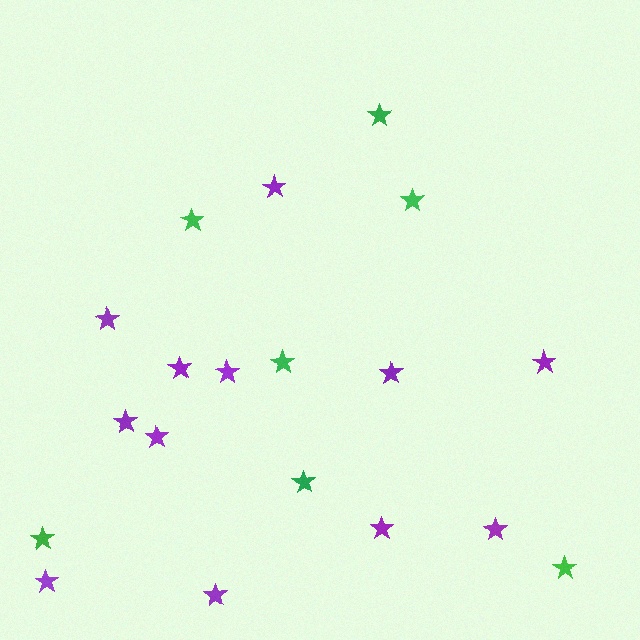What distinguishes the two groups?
There are 2 groups: one group of green stars (7) and one group of purple stars (12).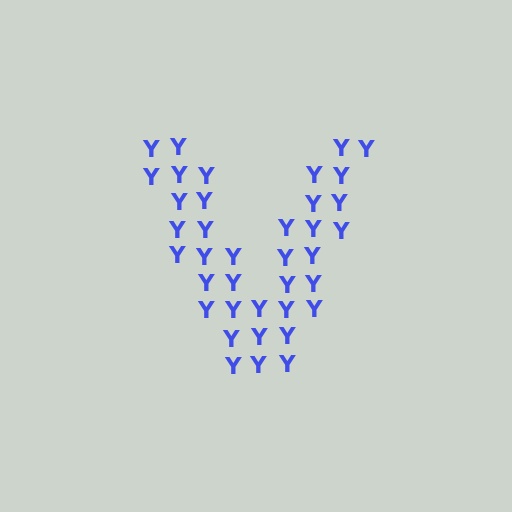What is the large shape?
The large shape is the letter V.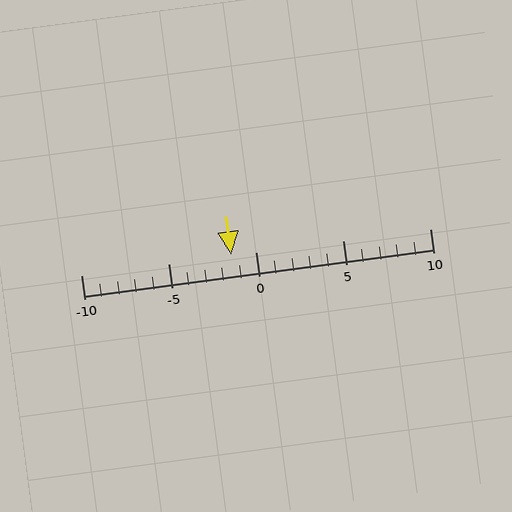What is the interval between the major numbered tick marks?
The major tick marks are spaced 5 units apart.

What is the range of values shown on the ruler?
The ruler shows values from -10 to 10.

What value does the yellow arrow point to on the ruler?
The yellow arrow points to approximately -1.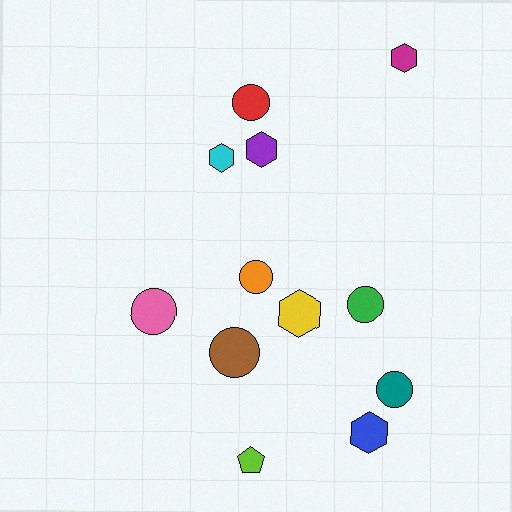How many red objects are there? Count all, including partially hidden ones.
There is 1 red object.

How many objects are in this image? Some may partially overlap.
There are 12 objects.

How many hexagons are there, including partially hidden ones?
There are 5 hexagons.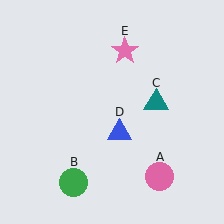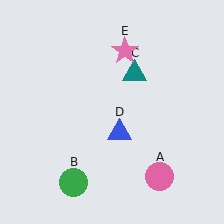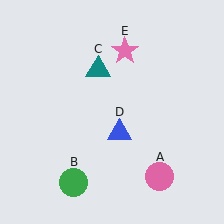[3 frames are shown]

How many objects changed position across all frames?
1 object changed position: teal triangle (object C).